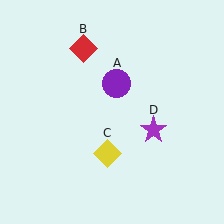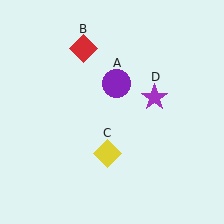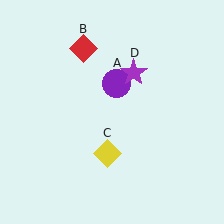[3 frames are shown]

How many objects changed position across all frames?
1 object changed position: purple star (object D).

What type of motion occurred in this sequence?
The purple star (object D) rotated counterclockwise around the center of the scene.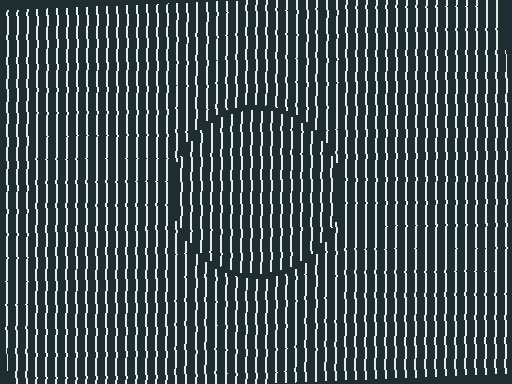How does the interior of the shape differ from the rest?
The interior of the shape contains the same grating, shifted by half a period — the contour is defined by the phase discontinuity where line-ends from the inner and outer gratings abut.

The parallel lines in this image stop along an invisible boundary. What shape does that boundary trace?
An illusory circle. The interior of the shape contains the same grating, shifted by half a period — the contour is defined by the phase discontinuity where line-ends from the inner and outer gratings abut.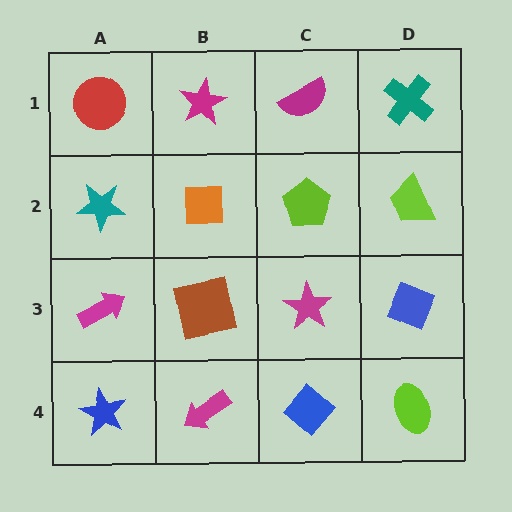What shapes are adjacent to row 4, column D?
A blue diamond (row 3, column D), a blue diamond (row 4, column C).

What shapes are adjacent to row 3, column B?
An orange square (row 2, column B), a magenta arrow (row 4, column B), a magenta arrow (row 3, column A), a magenta star (row 3, column C).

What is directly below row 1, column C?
A lime pentagon.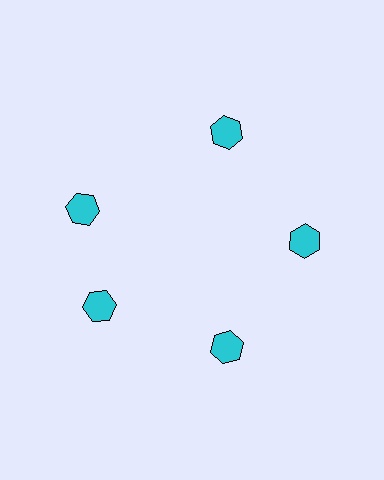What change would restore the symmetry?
The symmetry would be restored by rotating it back into even spacing with its neighbors so that all 5 hexagons sit at equal angles and equal distance from the center.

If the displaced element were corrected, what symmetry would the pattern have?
It would have 5-fold rotational symmetry — the pattern would map onto itself every 72 degrees.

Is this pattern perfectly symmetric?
No. The 5 cyan hexagons are arranged in a ring, but one element near the 10 o'clock position is rotated out of alignment along the ring, breaking the 5-fold rotational symmetry.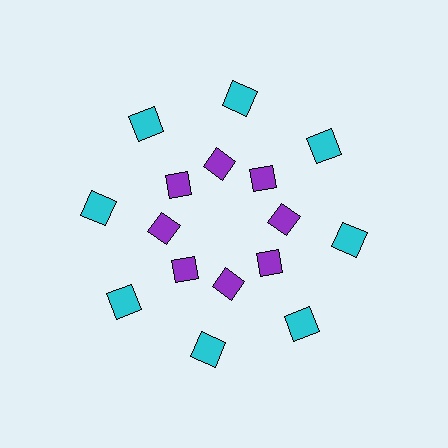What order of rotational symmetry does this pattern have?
This pattern has 8-fold rotational symmetry.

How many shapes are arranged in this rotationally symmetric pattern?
There are 16 shapes, arranged in 8 groups of 2.